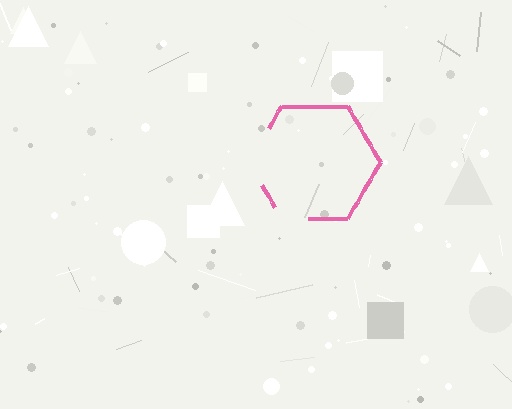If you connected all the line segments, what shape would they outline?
They would outline a hexagon.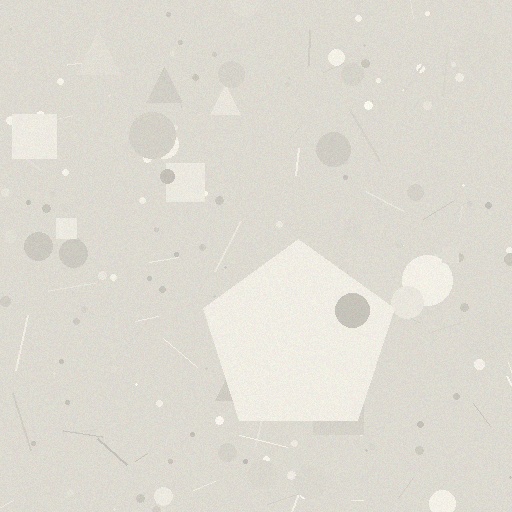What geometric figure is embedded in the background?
A pentagon is embedded in the background.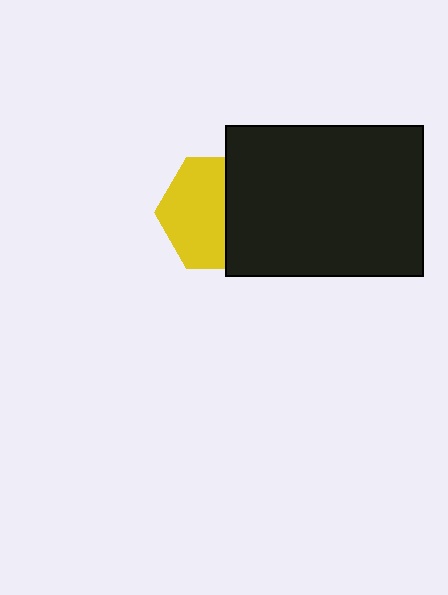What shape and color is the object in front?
The object in front is a black rectangle.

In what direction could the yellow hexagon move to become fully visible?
The yellow hexagon could move left. That would shift it out from behind the black rectangle entirely.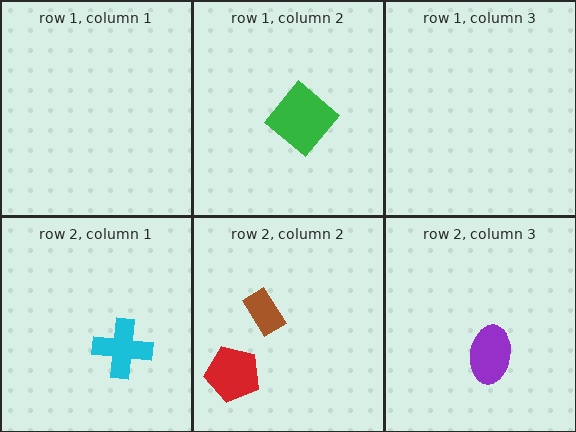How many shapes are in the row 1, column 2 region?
1.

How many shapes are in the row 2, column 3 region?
1.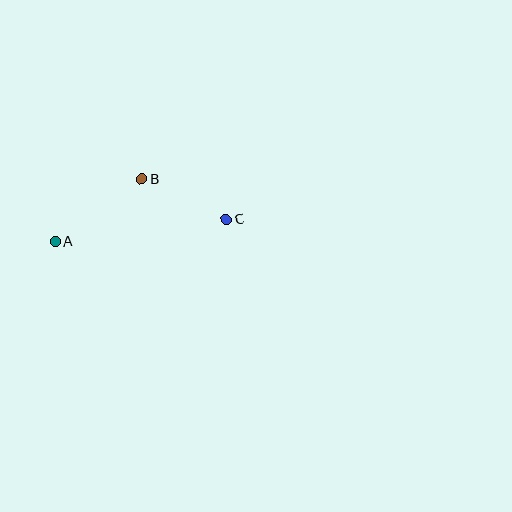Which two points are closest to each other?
Points B and C are closest to each other.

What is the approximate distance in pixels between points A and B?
The distance between A and B is approximately 106 pixels.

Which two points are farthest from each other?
Points A and C are farthest from each other.